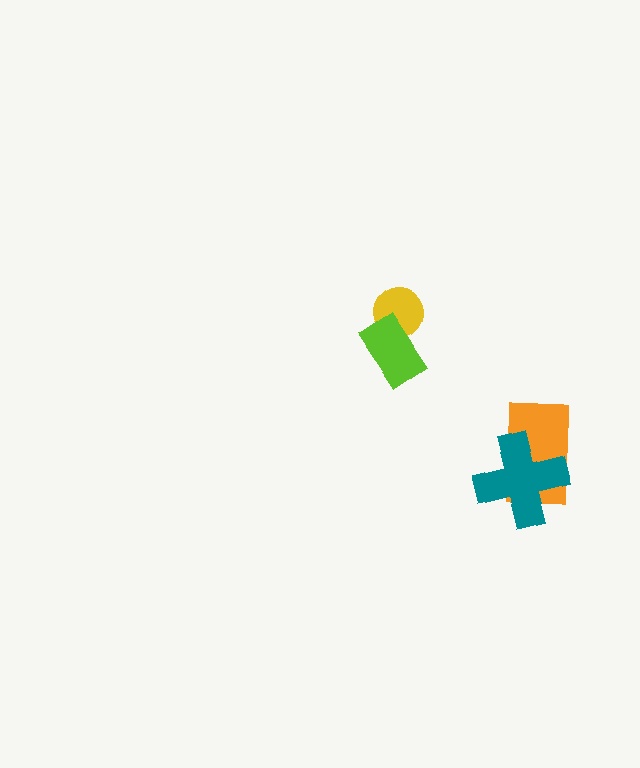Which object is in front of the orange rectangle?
The teal cross is in front of the orange rectangle.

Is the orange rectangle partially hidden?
Yes, it is partially covered by another shape.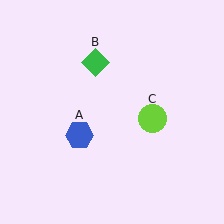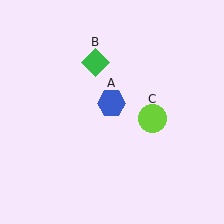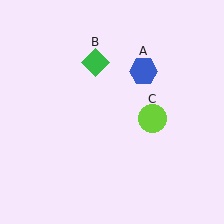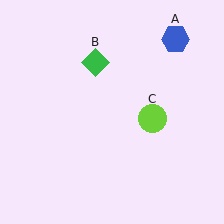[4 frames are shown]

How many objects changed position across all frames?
1 object changed position: blue hexagon (object A).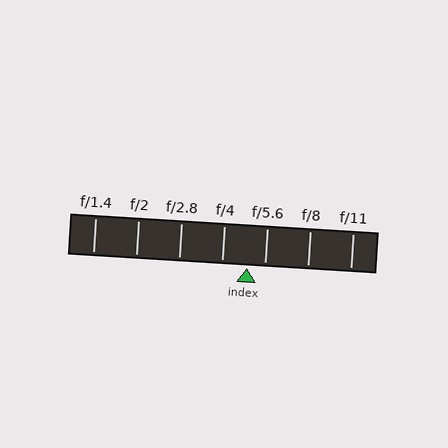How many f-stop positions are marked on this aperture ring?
There are 7 f-stop positions marked.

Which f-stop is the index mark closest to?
The index mark is closest to f/5.6.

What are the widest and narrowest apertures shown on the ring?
The widest aperture shown is f/1.4 and the narrowest is f/11.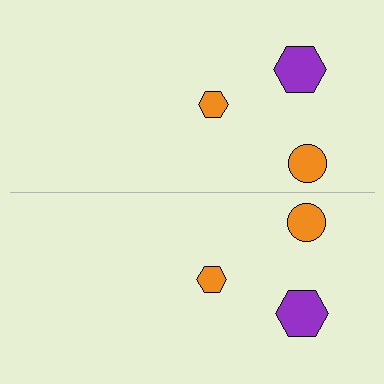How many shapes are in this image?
There are 6 shapes in this image.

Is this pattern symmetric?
Yes, this pattern has bilateral (reflection) symmetry.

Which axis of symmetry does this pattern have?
The pattern has a horizontal axis of symmetry running through the center of the image.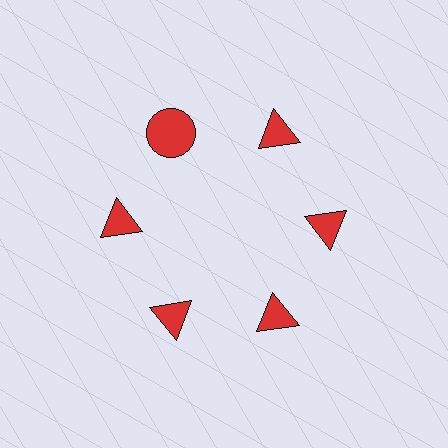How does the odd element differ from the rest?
It has a different shape: circle instead of triangle.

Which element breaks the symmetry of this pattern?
The red circle at roughly the 11 o'clock position breaks the symmetry. All other shapes are red triangles.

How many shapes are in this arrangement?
There are 6 shapes arranged in a ring pattern.